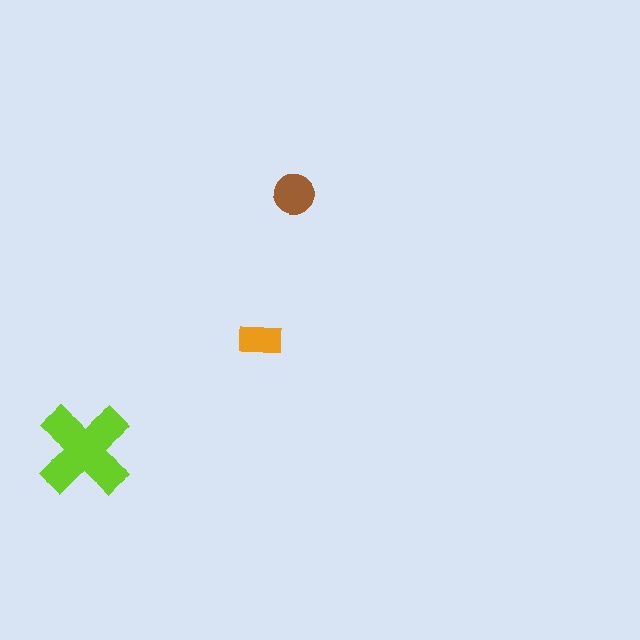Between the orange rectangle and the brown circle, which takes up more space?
The brown circle.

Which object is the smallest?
The orange rectangle.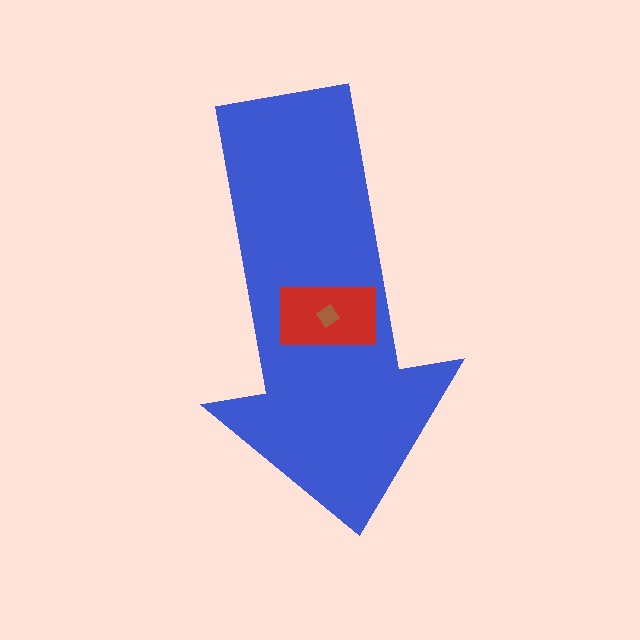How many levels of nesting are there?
3.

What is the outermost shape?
The blue arrow.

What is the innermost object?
The brown diamond.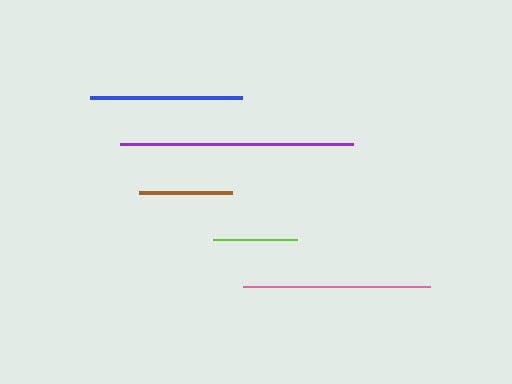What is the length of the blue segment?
The blue segment is approximately 152 pixels long.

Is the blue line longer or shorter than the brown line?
The blue line is longer than the brown line.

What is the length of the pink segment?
The pink segment is approximately 187 pixels long.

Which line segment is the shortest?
The lime line is the shortest at approximately 84 pixels.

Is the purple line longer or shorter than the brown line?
The purple line is longer than the brown line.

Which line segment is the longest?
The purple line is the longest at approximately 233 pixels.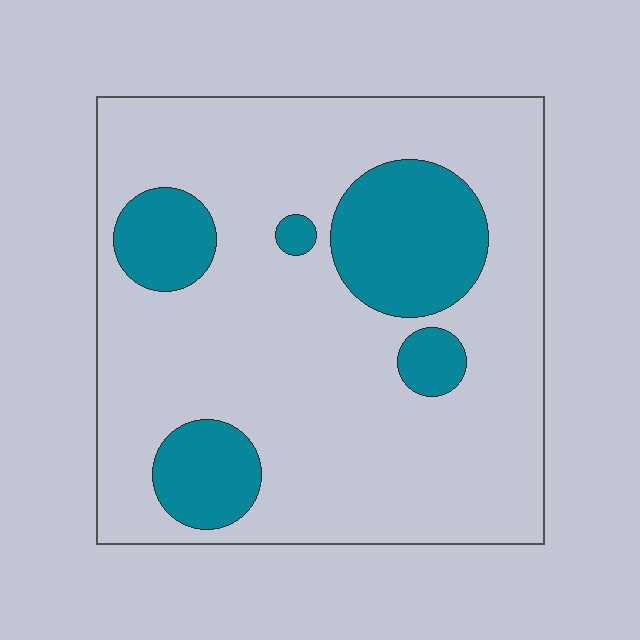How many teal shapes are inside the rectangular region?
5.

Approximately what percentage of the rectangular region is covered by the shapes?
Approximately 20%.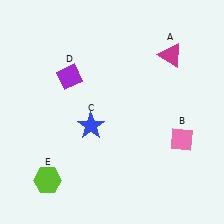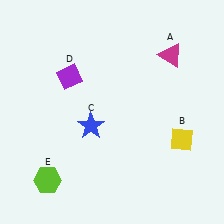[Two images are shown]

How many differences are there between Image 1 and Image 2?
There is 1 difference between the two images.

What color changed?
The diamond (B) changed from pink in Image 1 to yellow in Image 2.